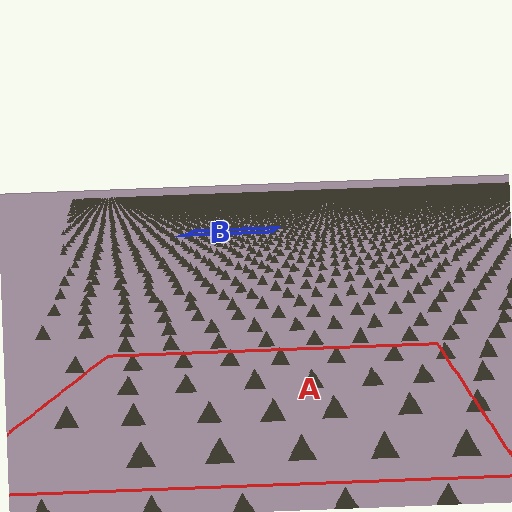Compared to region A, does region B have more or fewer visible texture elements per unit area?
Region B has more texture elements per unit area — they are packed more densely because it is farther away.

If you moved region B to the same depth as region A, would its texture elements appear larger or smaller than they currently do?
They would appear larger. At a closer depth, the same texture elements are projected at a bigger on-screen size.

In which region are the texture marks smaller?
The texture marks are smaller in region B, because it is farther away.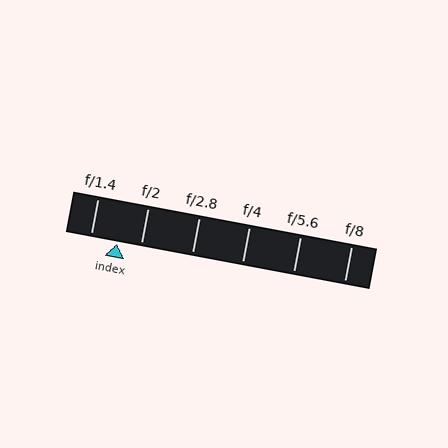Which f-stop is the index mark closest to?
The index mark is closest to f/2.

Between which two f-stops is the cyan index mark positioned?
The index mark is between f/1.4 and f/2.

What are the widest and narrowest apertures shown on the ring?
The widest aperture shown is f/1.4 and the narrowest is f/8.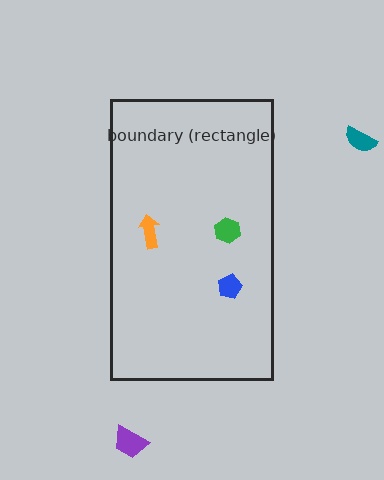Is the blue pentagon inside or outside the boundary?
Inside.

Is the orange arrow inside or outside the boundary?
Inside.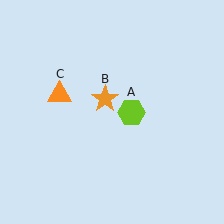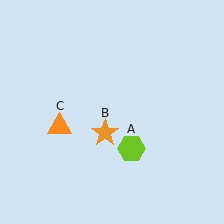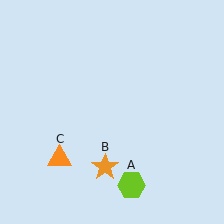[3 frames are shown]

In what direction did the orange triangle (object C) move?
The orange triangle (object C) moved down.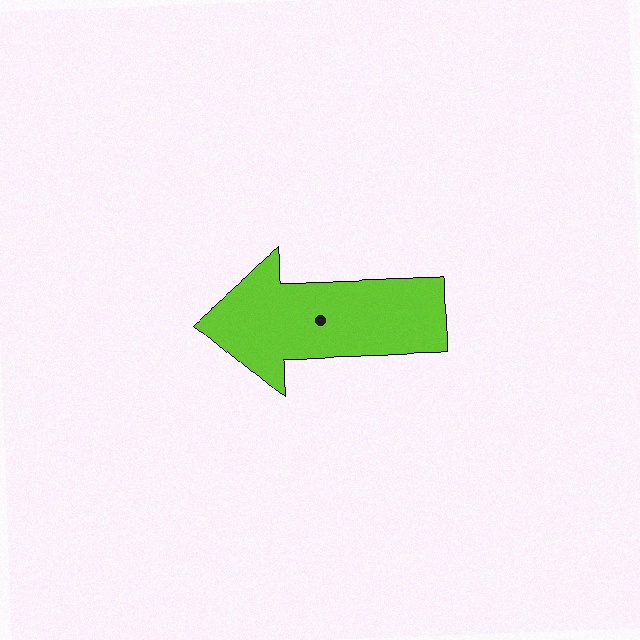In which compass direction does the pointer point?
West.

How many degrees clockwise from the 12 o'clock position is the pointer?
Approximately 270 degrees.